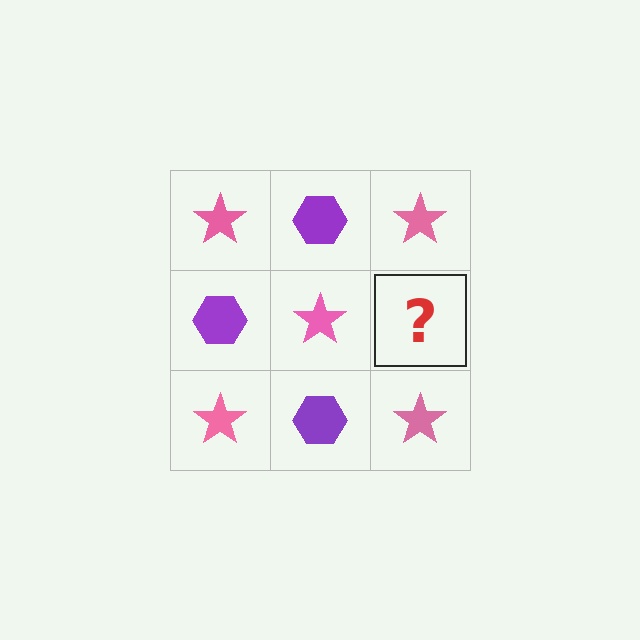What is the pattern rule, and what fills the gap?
The rule is that it alternates pink star and purple hexagon in a checkerboard pattern. The gap should be filled with a purple hexagon.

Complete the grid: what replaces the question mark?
The question mark should be replaced with a purple hexagon.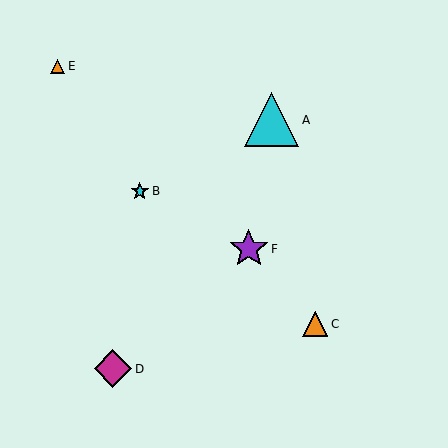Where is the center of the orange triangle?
The center of the orange triangle is at (58, 66).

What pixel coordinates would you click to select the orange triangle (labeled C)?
Click at (315, 324) to select the orange triangle C.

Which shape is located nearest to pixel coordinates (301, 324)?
The orange triangle (labeled C) at (315, 324) is nearest to that location.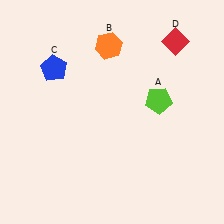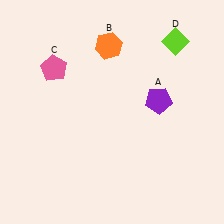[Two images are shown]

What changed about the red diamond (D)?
In Image 1, D is red. In Image 2, it changed to lime.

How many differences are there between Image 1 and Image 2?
There are 3 differences between the two images.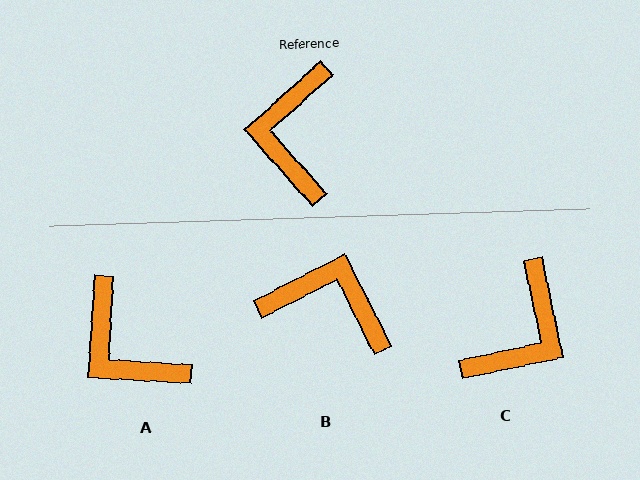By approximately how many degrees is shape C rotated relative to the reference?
Approximately 150 degrees counter-clockwise.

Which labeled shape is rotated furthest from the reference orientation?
C, about 150 degrees away.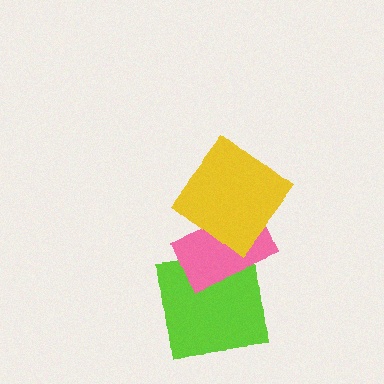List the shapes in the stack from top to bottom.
From top to bottom: the yellow diamond, the pink rectangle, the lime square.